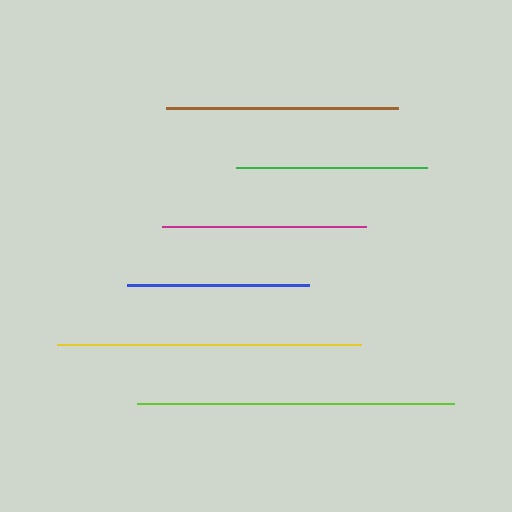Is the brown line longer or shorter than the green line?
The brown line is longer than the green line.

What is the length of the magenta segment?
The magenta segment is approximately 204 pixels long.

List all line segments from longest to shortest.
From longest to shortest: lime, yellow, brown, magenta, green, blue.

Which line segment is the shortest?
The blue line is the shortest at approximately 182 pixels.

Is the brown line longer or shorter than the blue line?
The brown line is longer than the blue line.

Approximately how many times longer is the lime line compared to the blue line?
The lime line is approximately 1.7 times the length of the blue line.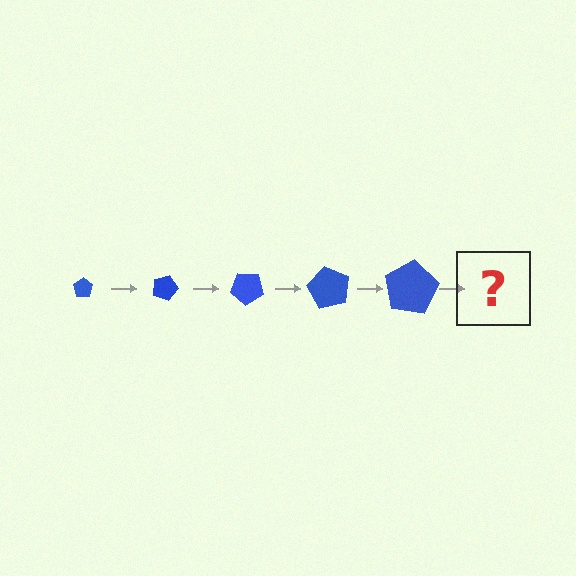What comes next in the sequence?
The next element should be a pentagon, larger than the previous one and rotated 100 degrees from the start.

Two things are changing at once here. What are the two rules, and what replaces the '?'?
The two rules are that the pentagon grows larger each step and it rotates 20 degrees each step. The '?' should be a pentagon, larger than the previous one and rotated 100 degrees from the start.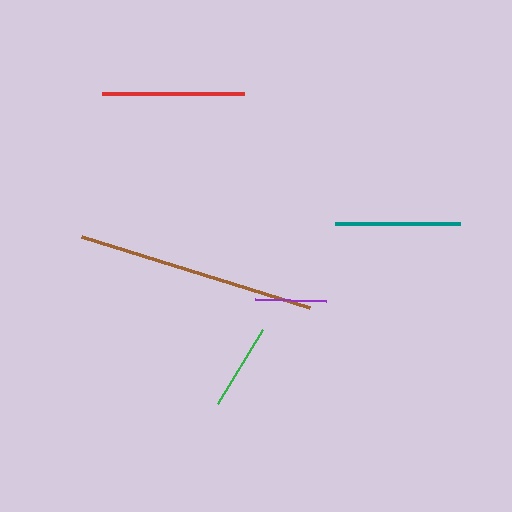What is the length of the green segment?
The green segment is approximately 87 pixels long.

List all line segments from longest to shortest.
From longest to shortest: brown, red, teal, green, purple.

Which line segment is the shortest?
The purple line is the shortest at approximately 71 pixels.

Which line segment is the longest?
The brown line is the longest at approximately 239 pixels.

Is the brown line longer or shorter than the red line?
The brown line is longer than the red line.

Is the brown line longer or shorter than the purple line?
The brown line is longer than the purple line.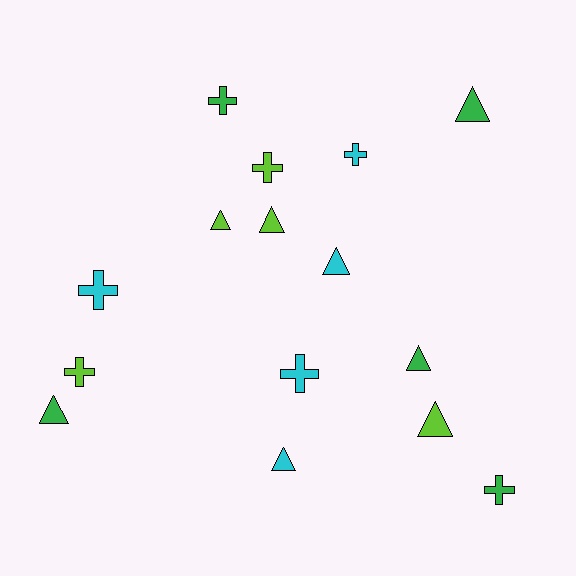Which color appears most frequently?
Green, with 5 objects.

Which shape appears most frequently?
Triangle, with 8 objects.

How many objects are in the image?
There are 15 objects.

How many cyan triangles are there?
There are 2 cyan triangles.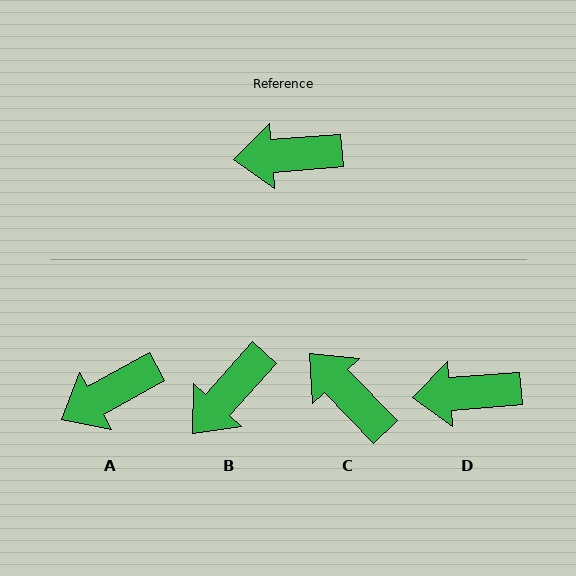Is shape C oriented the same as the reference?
No, it is off by about 51 degrees.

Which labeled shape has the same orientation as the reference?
D.